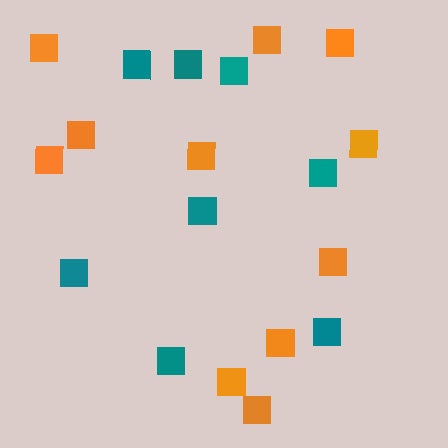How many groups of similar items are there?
There are 2 groups: one group of teal squares (8) and one group of orange squares (11).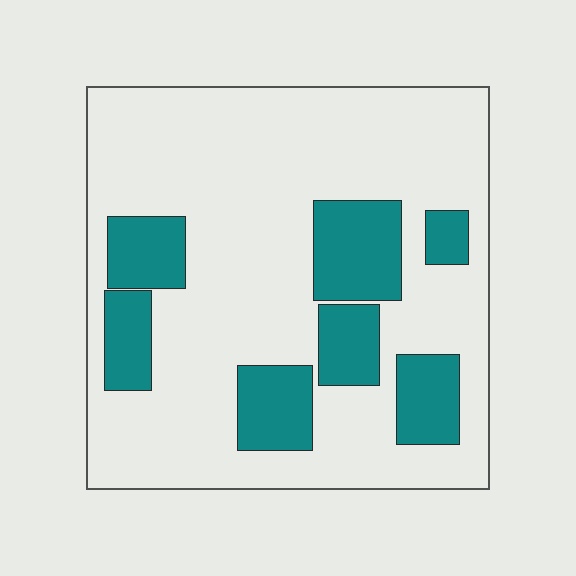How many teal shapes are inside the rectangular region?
7.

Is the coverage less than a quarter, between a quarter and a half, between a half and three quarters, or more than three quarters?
Less than a quarter.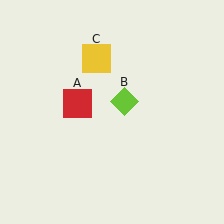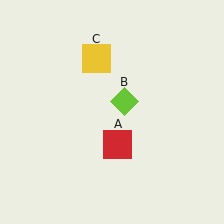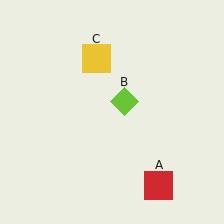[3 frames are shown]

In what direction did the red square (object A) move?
The red square (object A) moved down and to the right.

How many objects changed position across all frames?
1 object changed position: red square (object A).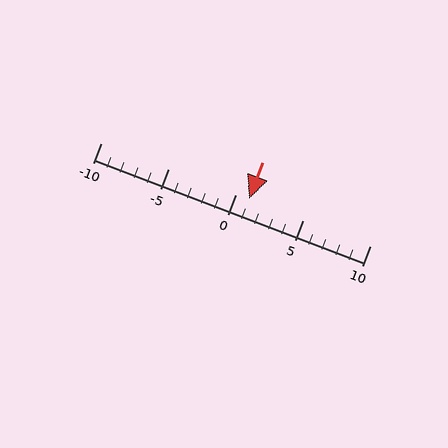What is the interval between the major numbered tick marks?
The major tick marks are spaced 5 units apart.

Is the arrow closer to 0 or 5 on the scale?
The arrow is closer to 0.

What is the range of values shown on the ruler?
The ruler shows values from -10 to 10.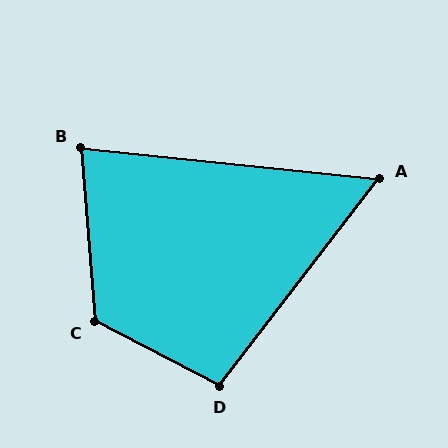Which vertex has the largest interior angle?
C, at approximately 122 degrees.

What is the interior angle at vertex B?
Approximately 80 degrees (acute).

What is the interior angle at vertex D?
Approximately 100 degrees (obtuse).